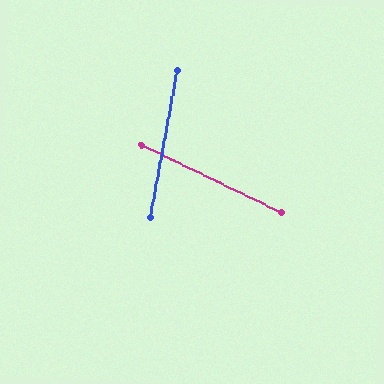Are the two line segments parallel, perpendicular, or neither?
Neither parallel nor perpendicular — they differ by about 75°.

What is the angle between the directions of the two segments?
Approximately 75 degrees.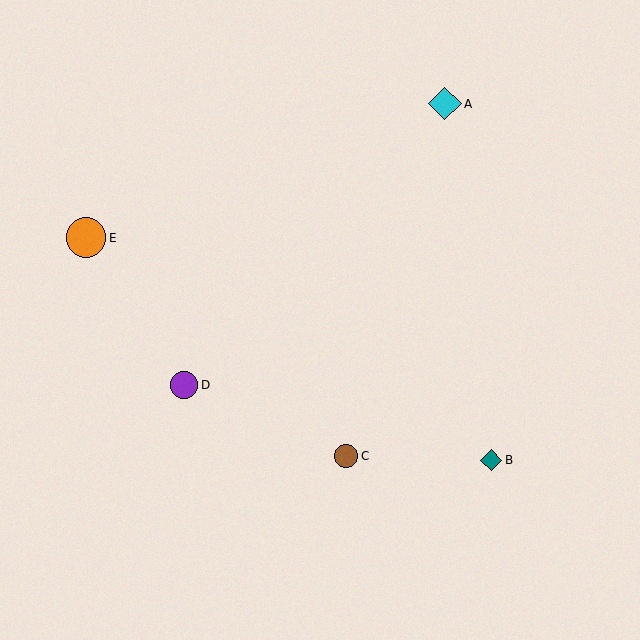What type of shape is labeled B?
Shape B is a teal diamond.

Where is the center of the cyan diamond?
The center of the cyan diamond is at (445, 104).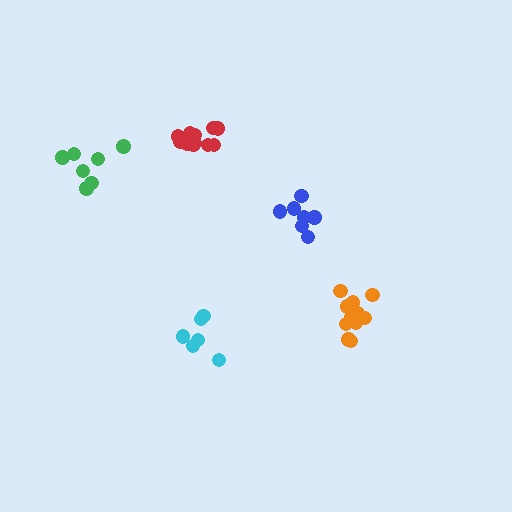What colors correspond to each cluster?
The clusters are colored: orange, red, blue, cyan, green.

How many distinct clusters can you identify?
There are 5 distinct clusters.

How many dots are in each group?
Group 1: 12 dots, Group 2: 11 dots, Group 3: 7 dots, Group 4: 6 dots, Group 5: 7 dots (43 total).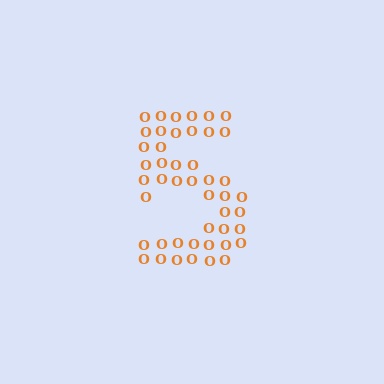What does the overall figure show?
The overall figure shows the digit 5.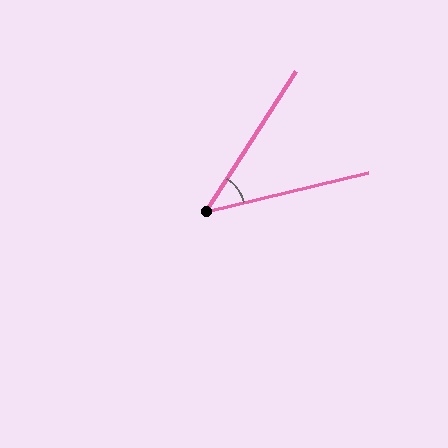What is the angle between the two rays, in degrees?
Approximately 44 degrees.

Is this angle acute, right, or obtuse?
It is acute.